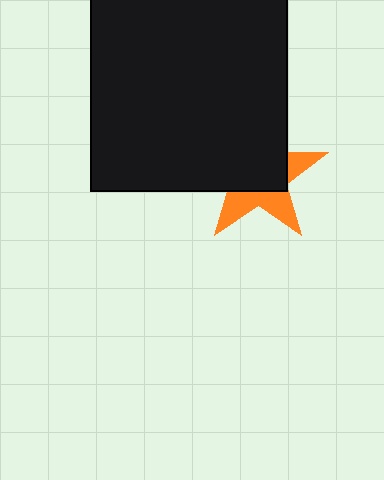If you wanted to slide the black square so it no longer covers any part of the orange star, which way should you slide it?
Slide it toward the upper-left — that is the most direct way to separate the two shapes.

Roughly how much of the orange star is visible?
A small part of it is visible (roughly 41%).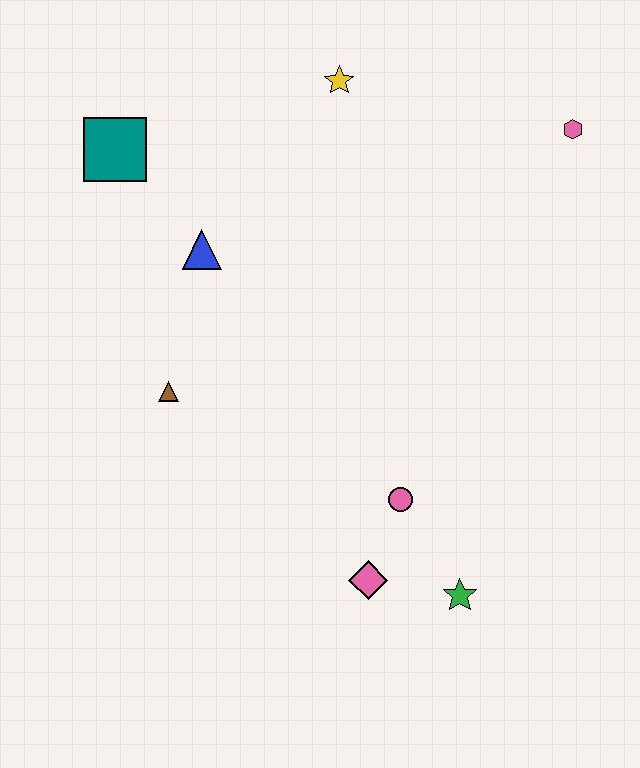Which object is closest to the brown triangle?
The blue triangle is closest to the brown triangle.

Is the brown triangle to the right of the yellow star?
No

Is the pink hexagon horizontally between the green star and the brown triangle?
No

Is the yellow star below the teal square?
No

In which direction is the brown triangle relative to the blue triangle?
The brown triangle is below the blue triangle.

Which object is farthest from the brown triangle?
The pink hexagon is farthest from the brown triangle.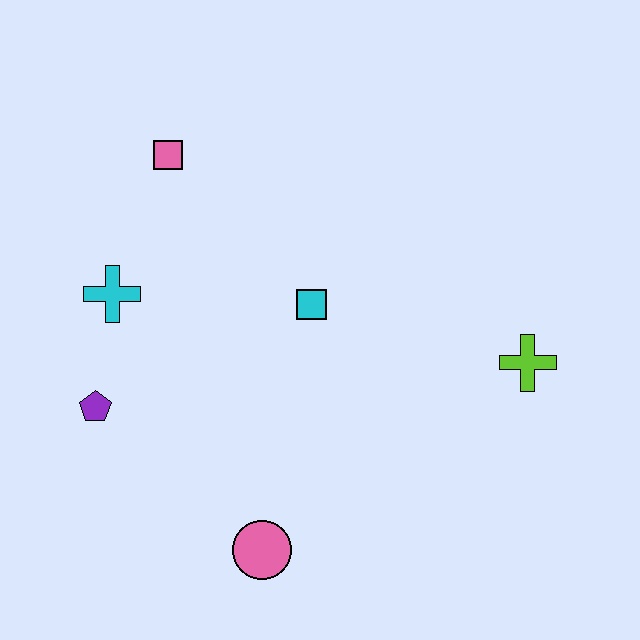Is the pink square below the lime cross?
No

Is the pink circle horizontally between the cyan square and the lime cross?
No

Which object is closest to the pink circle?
The purple pentagon is closest to the pink circle.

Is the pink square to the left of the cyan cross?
No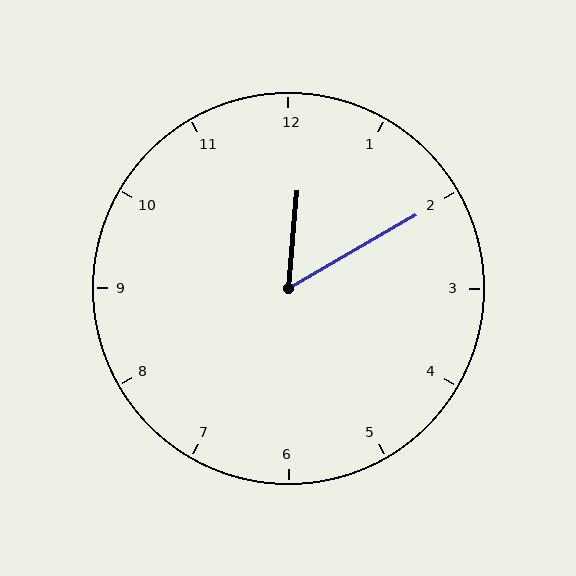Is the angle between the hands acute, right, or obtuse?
It is acute.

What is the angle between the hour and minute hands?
Approximately 55 degrees.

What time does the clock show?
12:10.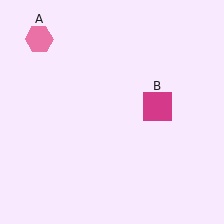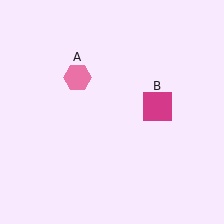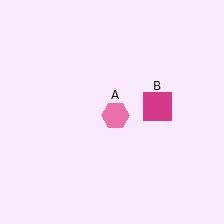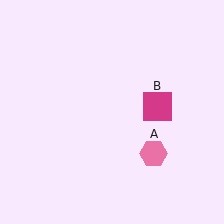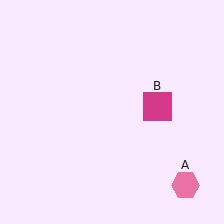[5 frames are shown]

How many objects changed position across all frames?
1 object changed position: pink hexagon (object A).